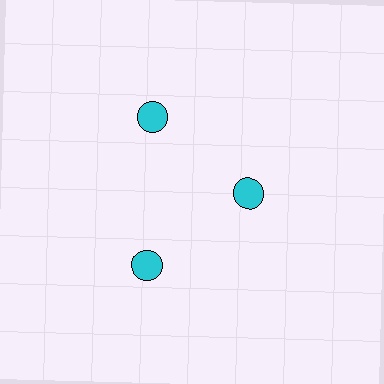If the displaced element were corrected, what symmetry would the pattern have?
It would have 3-fold rotational symmetry — the pattern would map onto itself every 120 degrees.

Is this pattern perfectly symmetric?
No. The 3 cyan circles are arranged in a ring, but one element near the 3 o'clock position is pulled inward toward the center, breaking the 3-fold rotational symmetry.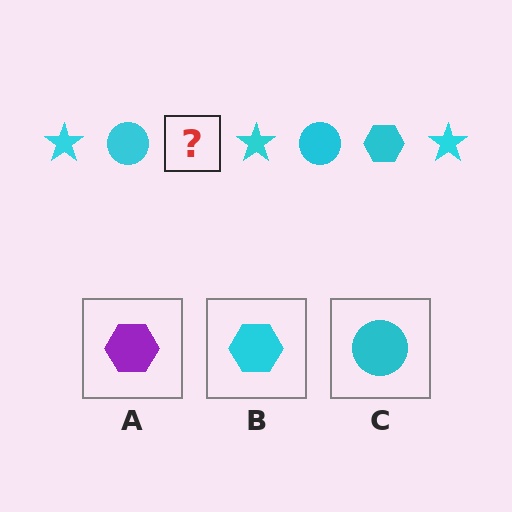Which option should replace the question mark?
Option B.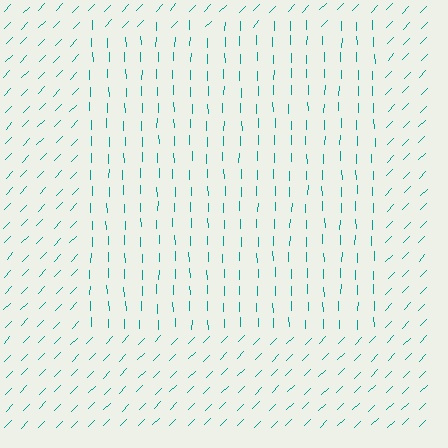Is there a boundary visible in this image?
Yes, there is a texture boundary formed by a change in line orientation.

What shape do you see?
I see a rectangle.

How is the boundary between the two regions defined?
The boundary is defined purely by a change in line orientation (approximately 45 degrees difference). All lines are the same color and thickness.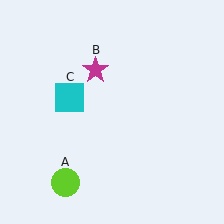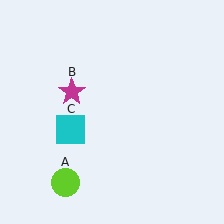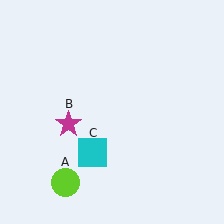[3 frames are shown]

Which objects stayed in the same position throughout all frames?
Lime circle (object A) remained stationary.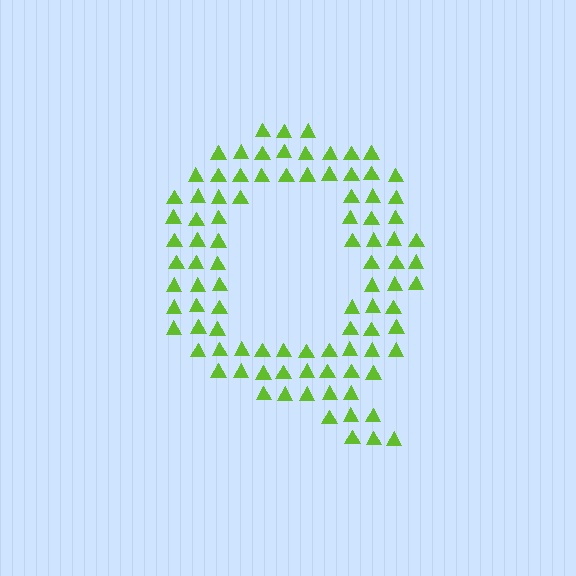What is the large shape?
The large shape is the letter Q.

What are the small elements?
The small elements are triangles.